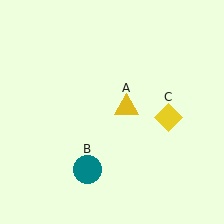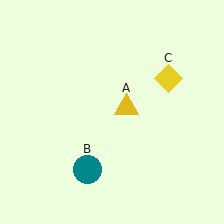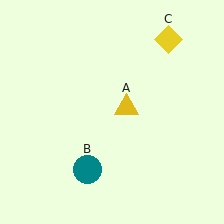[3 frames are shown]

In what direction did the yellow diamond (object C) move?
The yellow diamond (object C) moved up.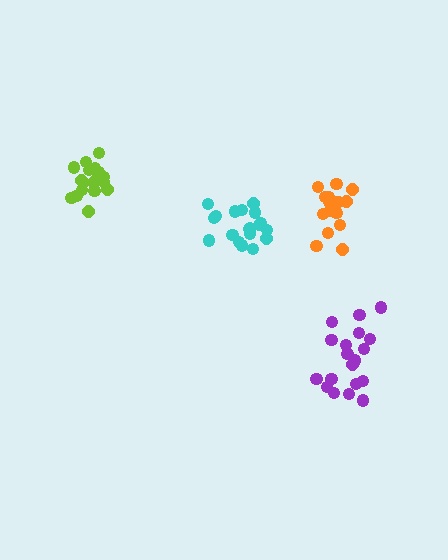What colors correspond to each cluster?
The clusters are colored: lime, orange, cyan, purple.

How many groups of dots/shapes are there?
There are 4 groups.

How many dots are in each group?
Group 1: 19 dots, Group 2: 16 dots, Group 3: 19 dots, Group 4: 19 dots (73 total).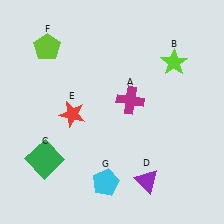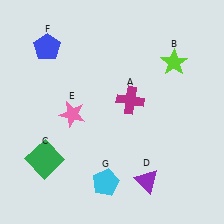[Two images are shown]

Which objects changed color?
E changed from red to pink. F changed from lime to blue.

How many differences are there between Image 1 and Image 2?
There are 2 differences between the two images.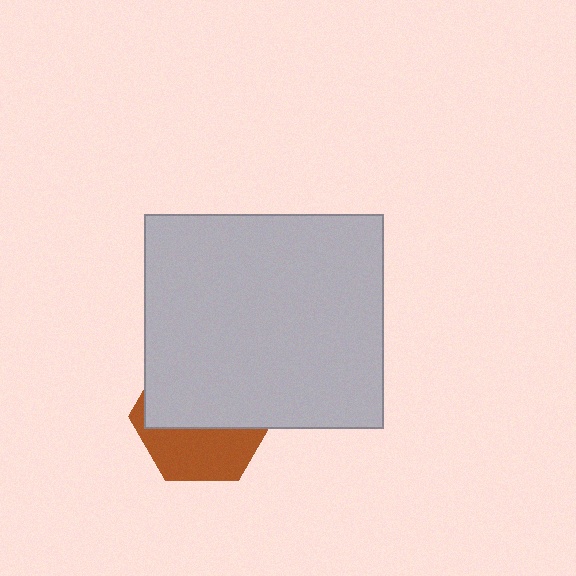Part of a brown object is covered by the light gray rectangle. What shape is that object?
It is a hexagon.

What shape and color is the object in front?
The object in front is a light gray rectangle.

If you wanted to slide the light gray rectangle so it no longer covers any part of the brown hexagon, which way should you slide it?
Slide it up — that is the most direct way to separate the two shapes.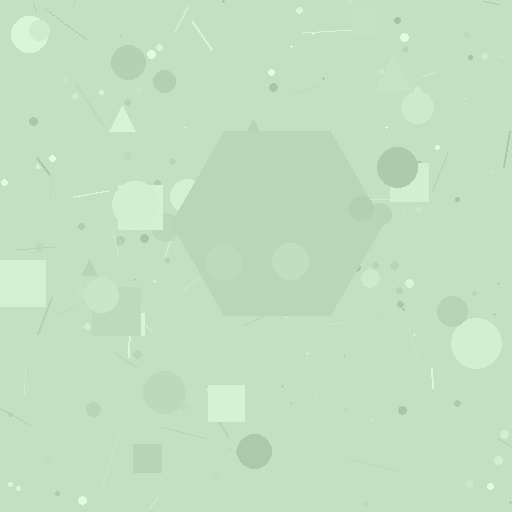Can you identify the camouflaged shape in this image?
The camouflaged shape is a hexagon.